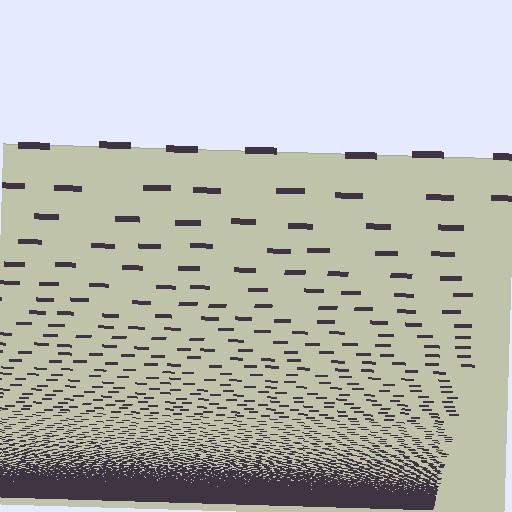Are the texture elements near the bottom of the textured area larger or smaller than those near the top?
Smaller. The gradient is inverted — elements near the bottom are smaller and denser.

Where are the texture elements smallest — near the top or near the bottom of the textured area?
Near the bottom.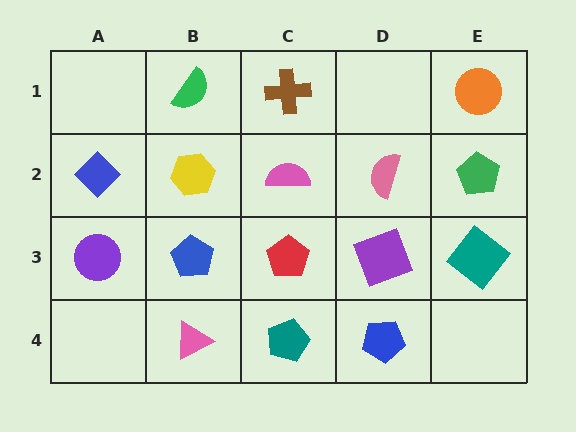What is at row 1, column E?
An orange circle.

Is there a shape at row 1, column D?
No, that cell is empty.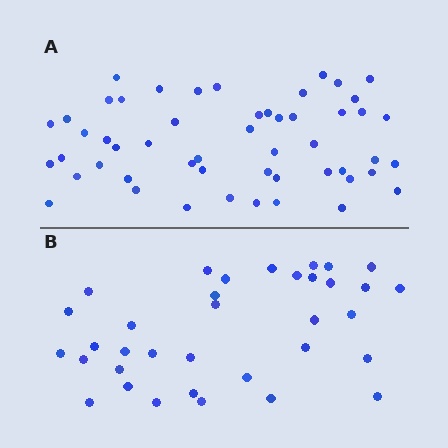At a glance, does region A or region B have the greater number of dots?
Region A (the top region) has more dots.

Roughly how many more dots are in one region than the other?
Region A has approximately 15 more dots than region B.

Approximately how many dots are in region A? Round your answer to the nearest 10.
About 50 dots. (The exact count is 52, which rounds to 50.)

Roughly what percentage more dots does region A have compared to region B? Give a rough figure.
About 50% more.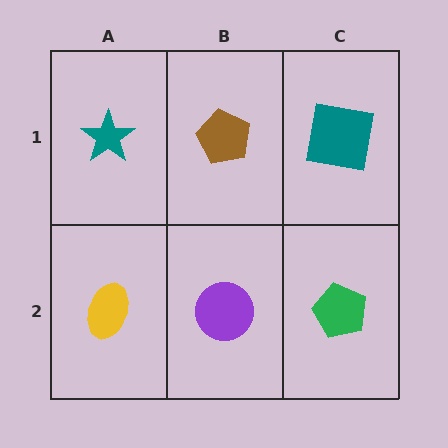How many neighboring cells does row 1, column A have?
2.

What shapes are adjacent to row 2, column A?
A teal star (row 1, column A), a purple circle (row 2, column B).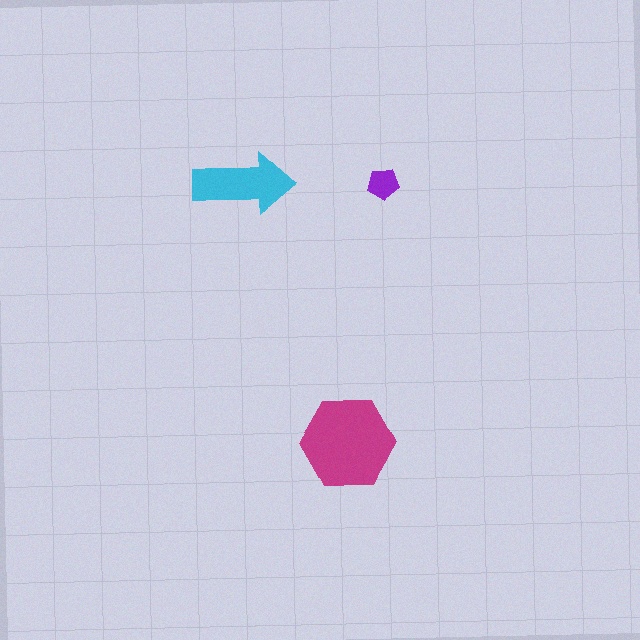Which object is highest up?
The cyan arrow is topmost.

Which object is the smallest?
The purple pentagon.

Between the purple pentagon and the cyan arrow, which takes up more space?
The cyan arrow.